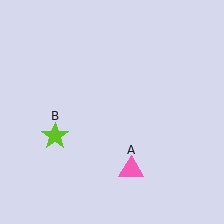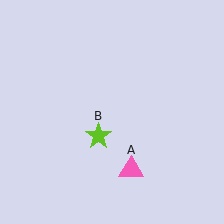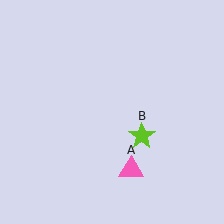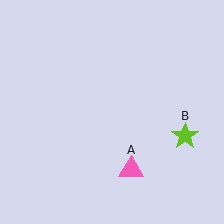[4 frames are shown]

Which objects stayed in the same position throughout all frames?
Pink triangle (object A) remained stationary.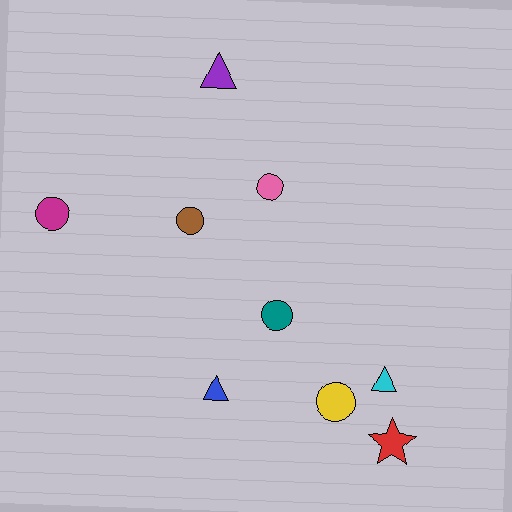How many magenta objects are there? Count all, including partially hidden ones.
There is 1 magenta object.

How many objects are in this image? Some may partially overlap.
There are 9 objects.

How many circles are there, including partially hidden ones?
There are 5 circles.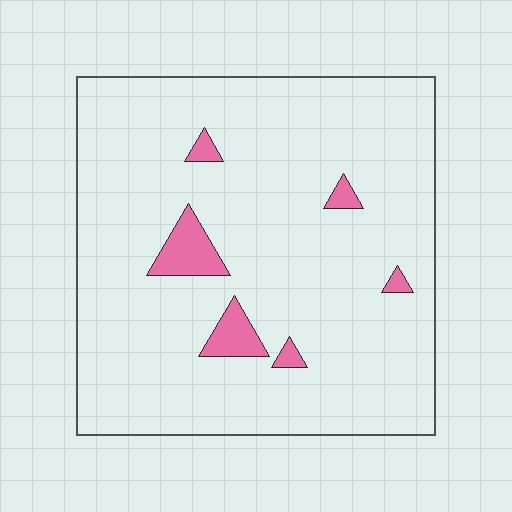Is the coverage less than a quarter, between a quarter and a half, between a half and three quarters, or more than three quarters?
Less than a quarter.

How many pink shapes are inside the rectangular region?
6.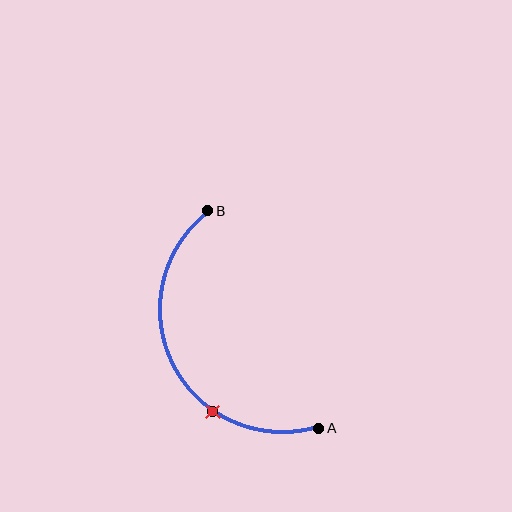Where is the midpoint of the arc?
The arc midpoint is the point on the curve farthest from the straight line joining A and B. It sits to the left of that line.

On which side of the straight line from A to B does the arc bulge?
The arc bulges to the left of the straight line connecting A and B.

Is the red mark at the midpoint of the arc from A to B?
No. The red mark lies on the arc but is closer to endpoint A. The arc midpoint would be at the point on the curve equidistant along the arc from both A and B.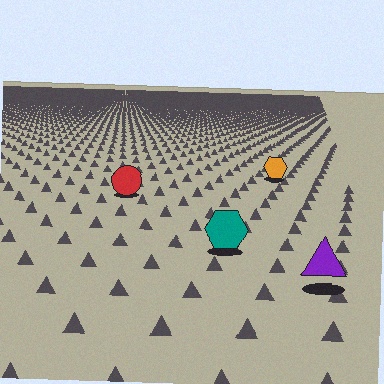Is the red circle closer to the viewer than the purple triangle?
No. The purple triangle is closer — you can tell from the texture gradient: the ground texture is coarser near it.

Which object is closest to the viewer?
The purple triangle is closest. The texture marks near it are larger and more spread out.